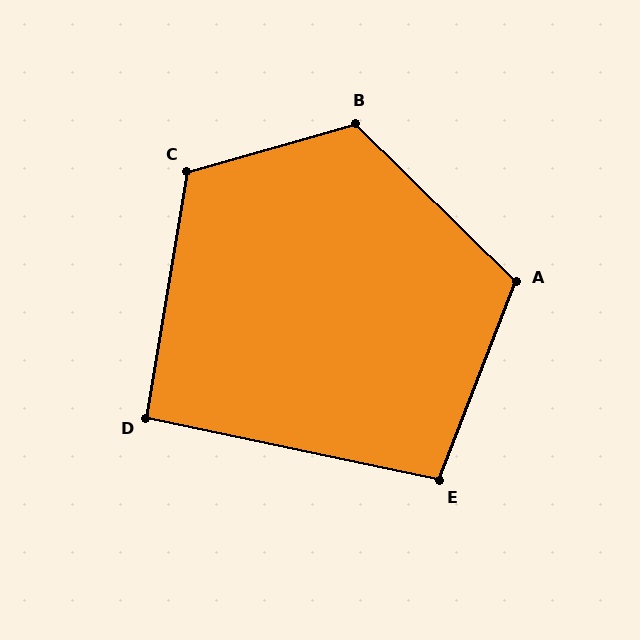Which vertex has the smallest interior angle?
D, at approximately 93 degrees.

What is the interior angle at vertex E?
Approximately 99 degrees (obtuse).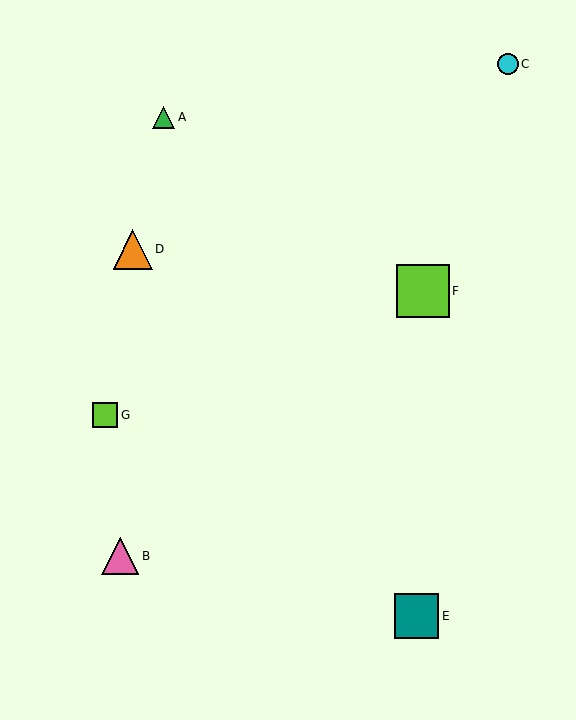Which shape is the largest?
The lime square (labeled F) is the largest.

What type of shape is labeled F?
Shape F is a lime square.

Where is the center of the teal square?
The center of the teal square is at (417, 616).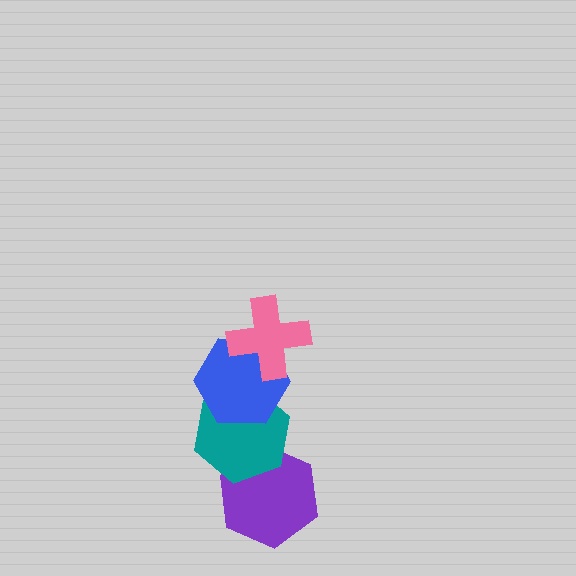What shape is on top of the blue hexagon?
The pink cross is on top of the blue hexagon.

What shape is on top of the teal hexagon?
The blue hexagon is on top of the teal hexagon.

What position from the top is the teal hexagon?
The teal hexagon is 3rd from the top.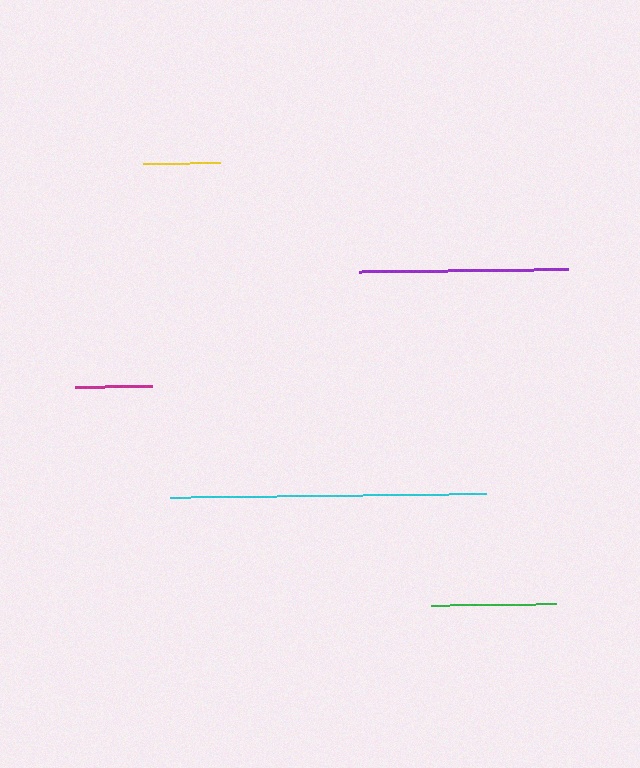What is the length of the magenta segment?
The magenta segment is approximately 77 pixels long.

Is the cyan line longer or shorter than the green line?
The cyan line is longer than the green line.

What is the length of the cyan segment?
The cyan segment is approximately 317 pixels long.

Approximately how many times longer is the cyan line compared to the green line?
The cyan line is approximately 2.5 times the length of the green line.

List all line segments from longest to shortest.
From longest to shortest: cyan, purple, green, yellow, magenta.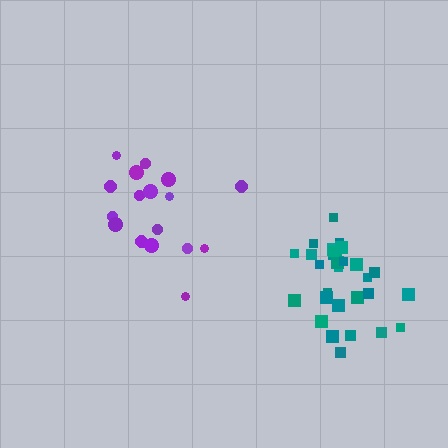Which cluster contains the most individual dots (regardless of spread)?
Teal (30).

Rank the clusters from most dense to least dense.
teal, purple.